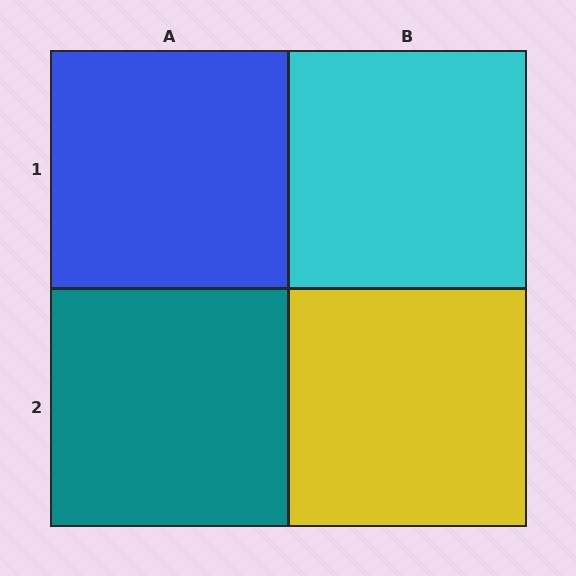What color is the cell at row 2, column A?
Teal.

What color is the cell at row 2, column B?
Yellow.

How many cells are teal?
1 cell is teal.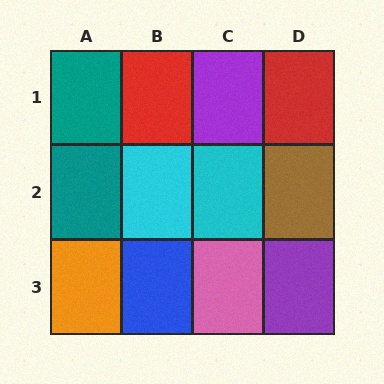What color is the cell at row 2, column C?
Cyan.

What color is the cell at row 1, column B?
Red.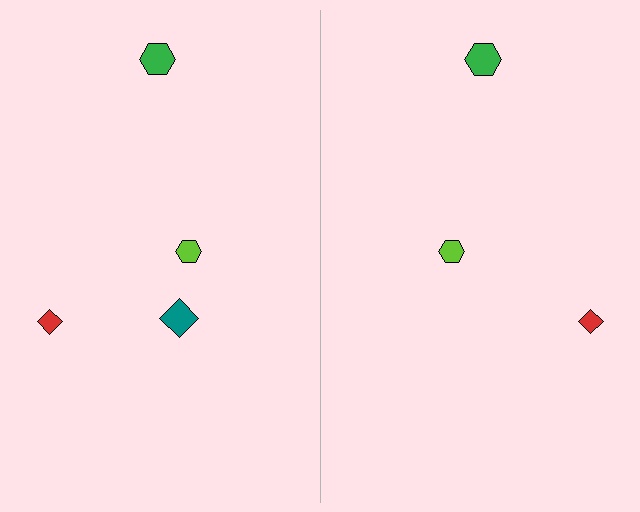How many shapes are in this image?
There are 7 shapes in this image.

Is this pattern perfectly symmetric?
No, the pattern is not perfectly symmetric. A teal diamond is missing from the right side.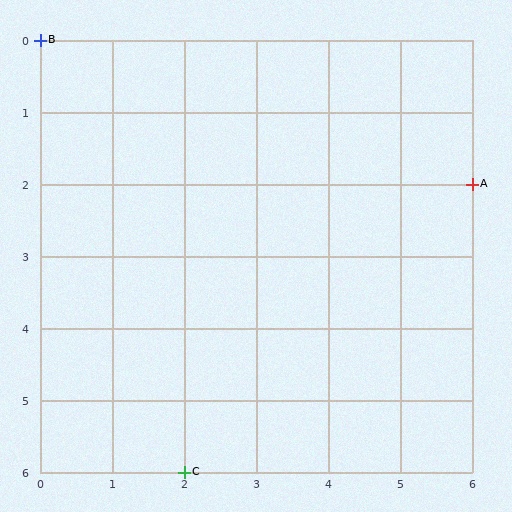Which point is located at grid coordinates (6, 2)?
Point A is at (6, 2).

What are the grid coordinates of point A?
Point A is at grid coordinates (6, 2).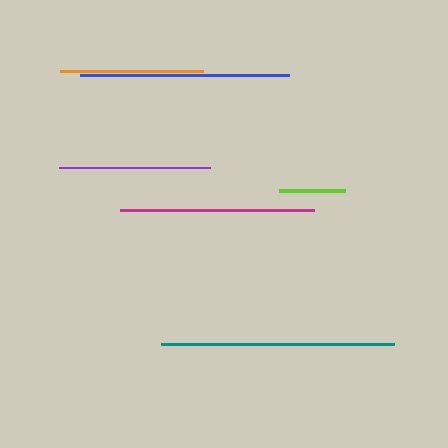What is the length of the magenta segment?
The magenta segment is approximately 194 pixels long.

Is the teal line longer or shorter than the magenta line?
The teal line is longer than the magenta line.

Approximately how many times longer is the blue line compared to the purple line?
The blue line is approximately 1.4 times the length of the purple line.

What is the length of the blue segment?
The blue segment is approximately 209 pixels long.